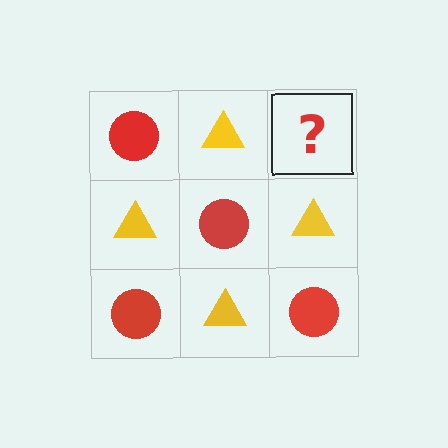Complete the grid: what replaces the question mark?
The question mark should be replaced with a red circle.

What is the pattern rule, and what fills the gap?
The rule is that it alternates red circle and yellow triangle in a checkerboard pattern. The gap should be filled with a red circle.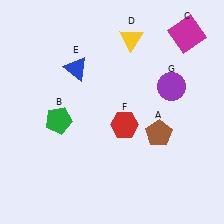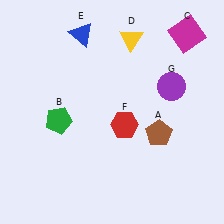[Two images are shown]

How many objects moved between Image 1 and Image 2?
1 object moved between the two images.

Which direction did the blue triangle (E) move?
The blue triangle (E) moved up.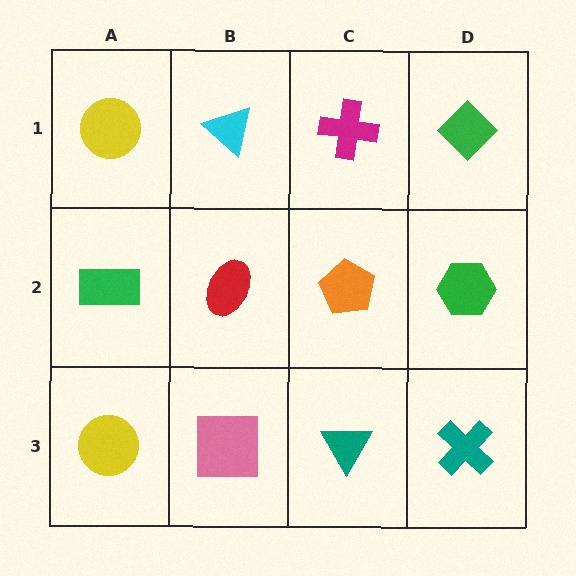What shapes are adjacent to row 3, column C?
An orange pentagon (row 2, column C), a pink square (row 3, column B), a teal cross (row 3, column D).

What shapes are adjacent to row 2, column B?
A cyan triangle (row 1, column B), a pink square (row 3, column B), a green rectangle (row 2, column A), an orange pentagon (row 2, column C).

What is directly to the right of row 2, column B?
An orange pentagon.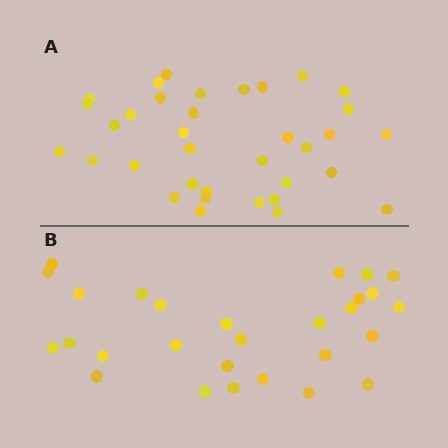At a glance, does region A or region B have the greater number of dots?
Region A (the top region) has more dots.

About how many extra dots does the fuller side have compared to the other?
Region A has roughly 8 or so more dots than region B.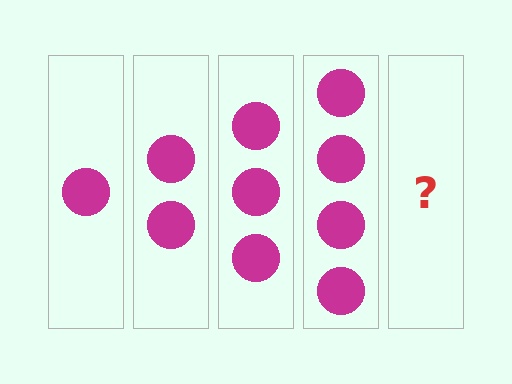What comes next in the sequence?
The next element should be 5 circles.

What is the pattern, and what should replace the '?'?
The pattern is that each step adds one more circle. The '?' should be 5 circles.